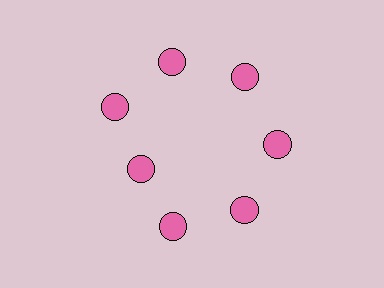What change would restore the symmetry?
The symmetry would be restored by moving it outward, back onto the ring so that all 7 circles sit at equal angles and equal distance from the center.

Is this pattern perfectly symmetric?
No. The 7 pink circles are arranged in a ring, but one element near the 8 o'clock position is pulled inward toward the center, breaking the 7-fold rotational symmetry.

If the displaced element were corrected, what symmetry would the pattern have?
It would have 7-fold rotational symmetry — the pattern would map onto itself every 51 degrees.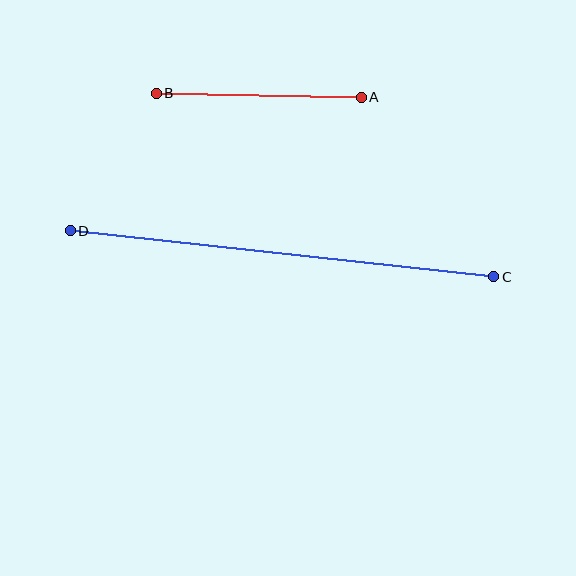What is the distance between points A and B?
The distance is approximately 205 pixels.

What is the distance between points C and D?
The distance is approximately 426 pixels.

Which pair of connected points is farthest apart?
Points C and D are farthest apart.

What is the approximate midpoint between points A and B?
The midpoint is at approximately (259, 95) pixels.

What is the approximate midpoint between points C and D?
The midpoint is at approximately (282, 254) pixels.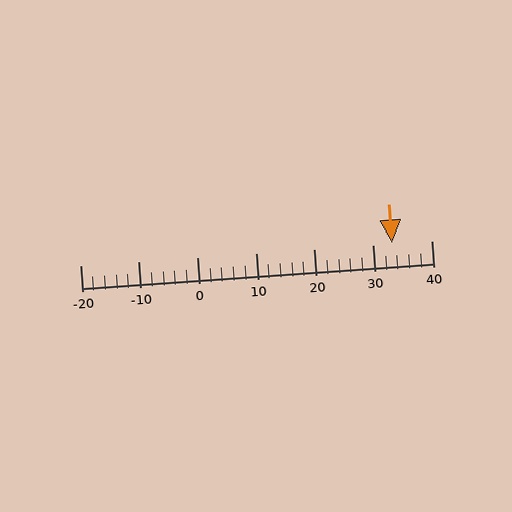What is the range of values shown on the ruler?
The ruler shows values from -20 to 40.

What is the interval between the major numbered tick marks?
The major tick marks are spaced 10 units apart.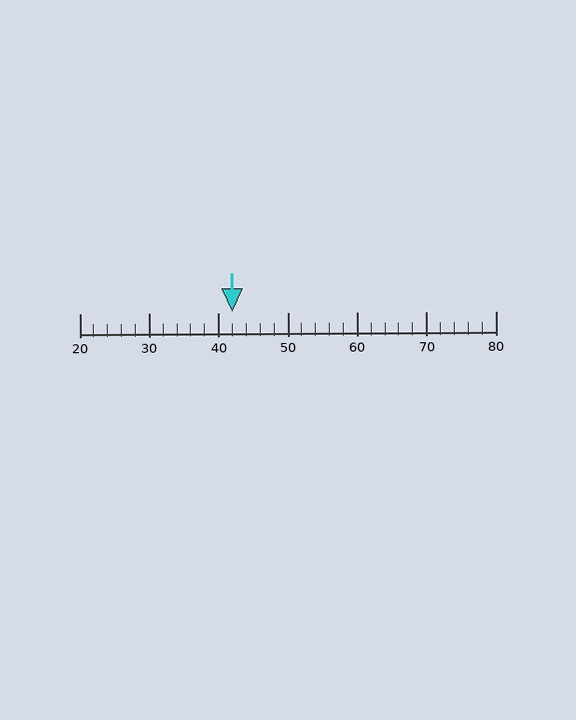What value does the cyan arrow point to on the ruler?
The cyan arrow points to approximately 42.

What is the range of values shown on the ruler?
The ruler shows values from 20 to 80.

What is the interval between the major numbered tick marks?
The major tick marks are spaced 10 units apart.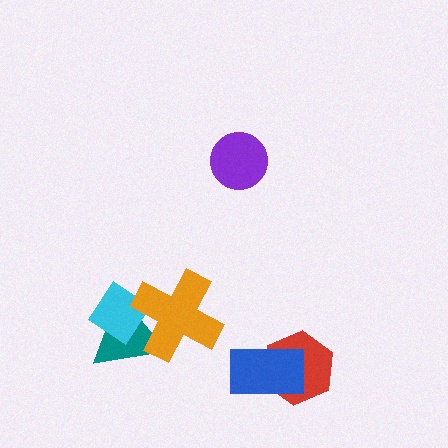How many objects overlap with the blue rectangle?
1 object overlaps with the blue rectangle.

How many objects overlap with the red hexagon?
1 object overlaps with the red hexagon.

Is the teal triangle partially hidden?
Yes, it is partially covered by another shape.